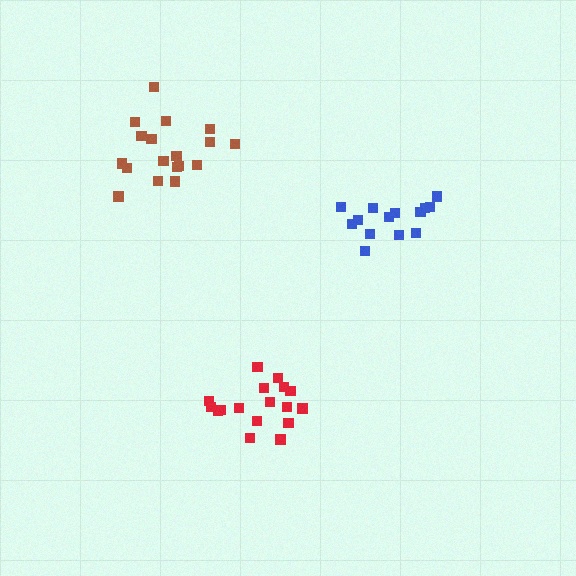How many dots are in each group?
Group 1: 17 dots, Group 2: 14 dots, Group 3: 20 dots (51 total).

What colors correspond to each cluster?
The clusters are colored: red, blue, brown.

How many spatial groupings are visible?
There are 3 spatial groupings.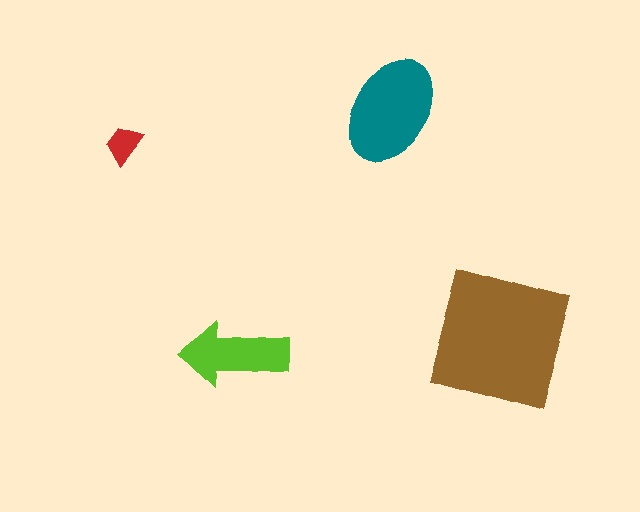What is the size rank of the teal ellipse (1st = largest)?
2nd.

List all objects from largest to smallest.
The brown square, the teal ellipse, the lime arrow, the red trapezoid.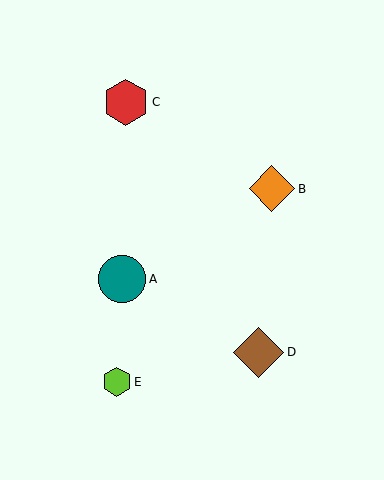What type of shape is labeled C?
Shape C is a red hexagon.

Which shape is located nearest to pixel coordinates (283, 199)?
The orange diamond (labeled B) at (272, 189) is nearest to that location.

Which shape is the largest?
The brown diamond (labeled D) is the largest.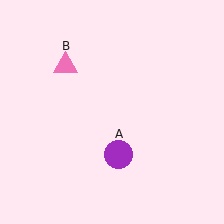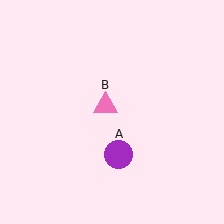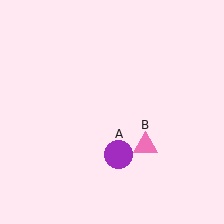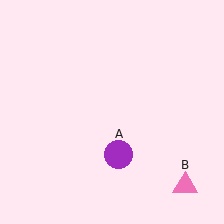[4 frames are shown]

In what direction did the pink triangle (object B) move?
The pink triangle (object B) moved down and to the right.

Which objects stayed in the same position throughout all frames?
Purple circle (object A) remained stationary.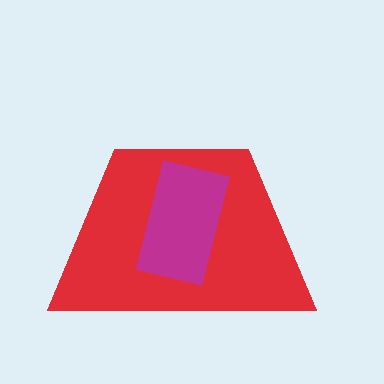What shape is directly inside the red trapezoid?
The magenta rectangle.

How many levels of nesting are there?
2.